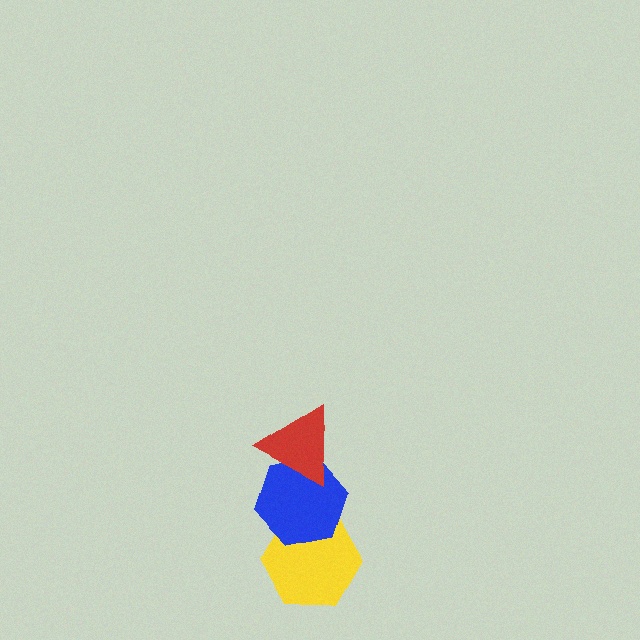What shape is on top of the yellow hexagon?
The blue hexagon is on top of the yellow hexagon.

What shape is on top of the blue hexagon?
The red triangle is on top of the blue hexagon.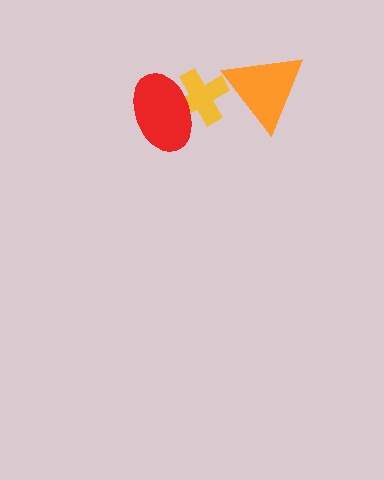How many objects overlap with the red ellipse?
1 object overlaps with the red ellipse.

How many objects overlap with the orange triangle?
1 object overlaps with the orange triangle.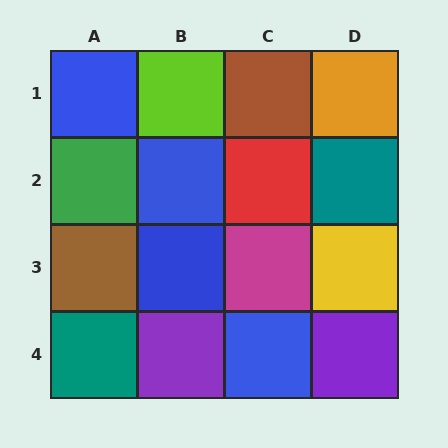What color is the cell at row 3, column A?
Brown.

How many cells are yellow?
1 cell is yellow.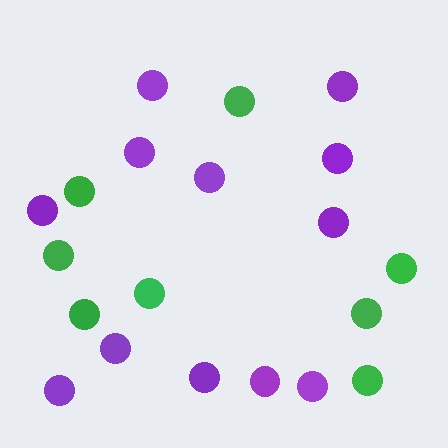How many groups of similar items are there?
There are 2 groups: one group of purple circles (12) and one group of green circles (8).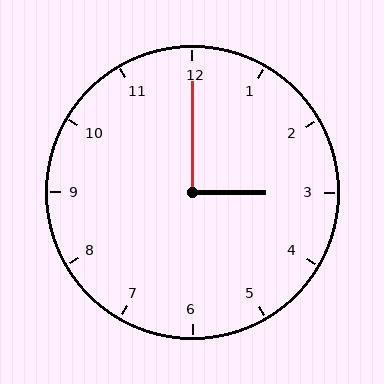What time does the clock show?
3:00.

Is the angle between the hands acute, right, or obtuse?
It is right.